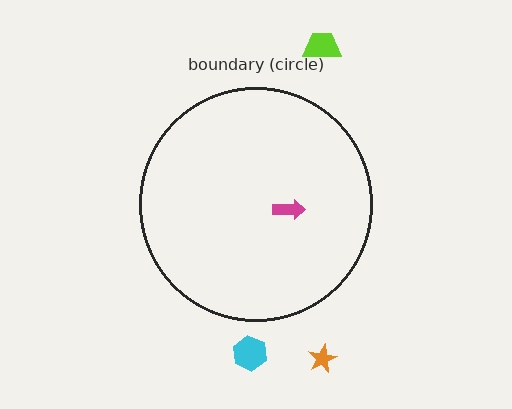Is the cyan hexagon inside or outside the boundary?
Outside.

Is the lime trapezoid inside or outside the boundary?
Outside.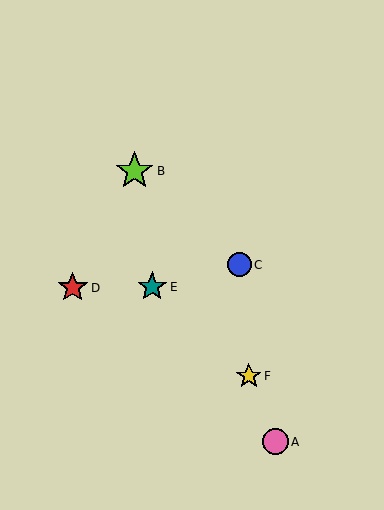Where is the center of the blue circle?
The center of the blue circle is at (239, 265).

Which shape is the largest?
The lime star (labeled B) is the largest.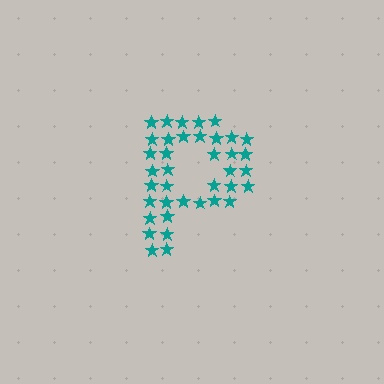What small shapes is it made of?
It is made of small stars.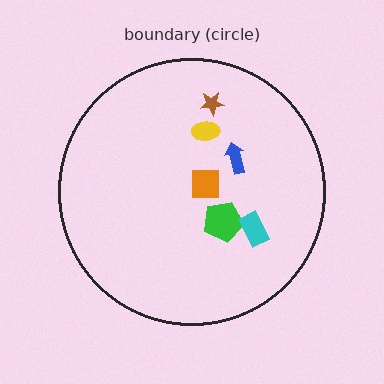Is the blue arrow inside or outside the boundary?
Inside.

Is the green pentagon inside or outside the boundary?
Inside.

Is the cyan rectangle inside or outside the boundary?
Inside.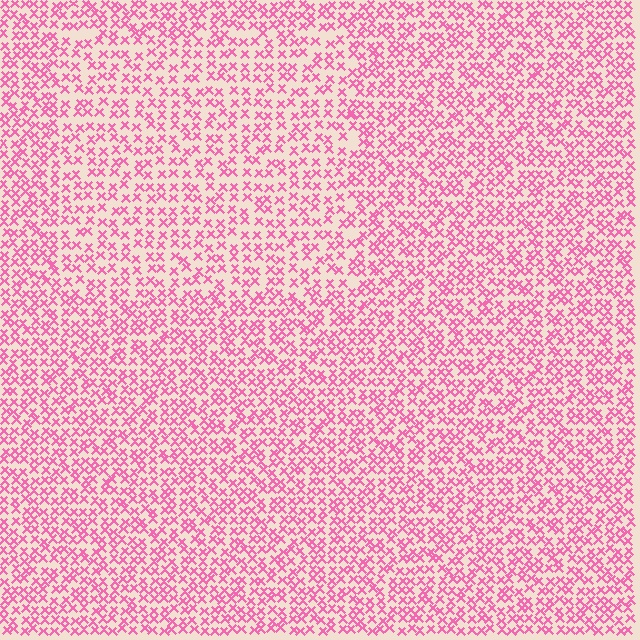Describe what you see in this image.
The image contains small pink elements arranged at two different densities. A rectangle-shaped region is visible where the elements are less densely packed than the surrounding area.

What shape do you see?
I see a rectangle.